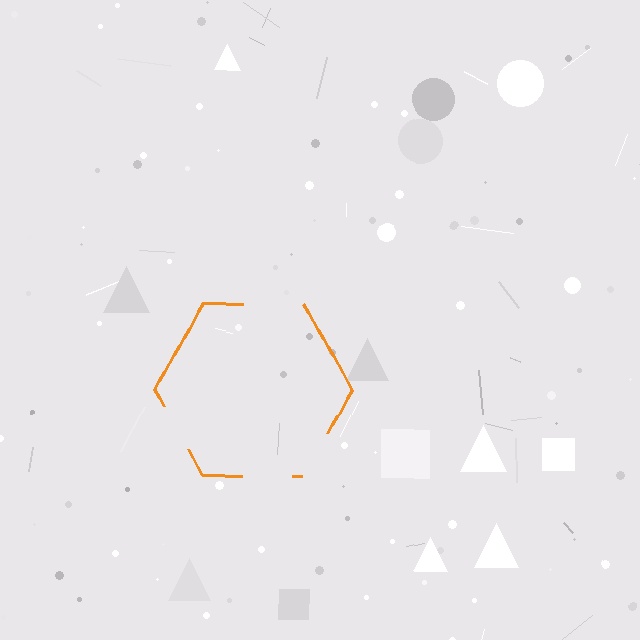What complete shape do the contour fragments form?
The contour fragments form a hexagon.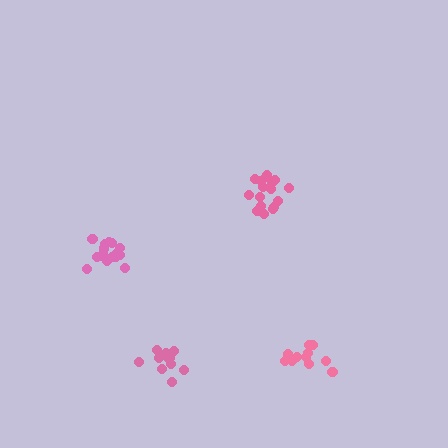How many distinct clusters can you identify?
There are 4 distinct clusters.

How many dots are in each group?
Group 1: 11 dots, Group 2: 17 dots, Group 3: 17 dots, Group 4: 11 dots (56 total).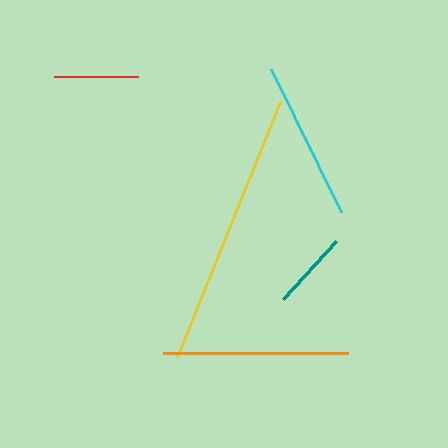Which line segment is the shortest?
The teal line is the shortest at approximately 78 pixels.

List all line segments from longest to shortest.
From longest to shortest: yellow, orange, cyan, red, teal.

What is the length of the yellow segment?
The yellow segment is approximately 275 pixels long.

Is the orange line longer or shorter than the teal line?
The orange line is longer than the teal line.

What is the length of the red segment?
The red segment is approximately 84 pixels long.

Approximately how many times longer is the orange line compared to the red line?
The orange line is approximately 2.2 times the length of the red line.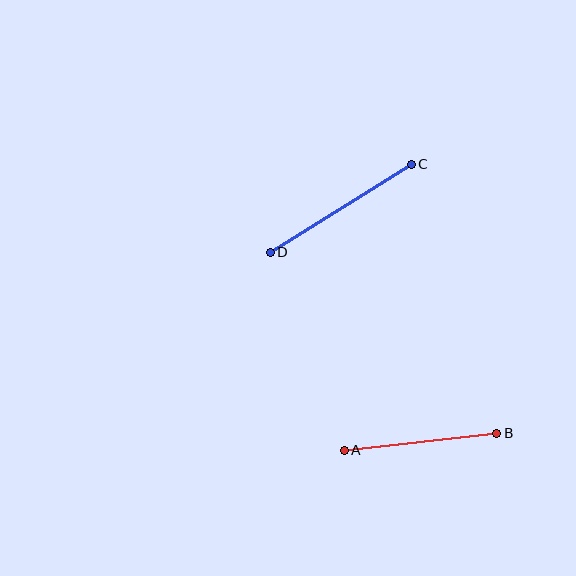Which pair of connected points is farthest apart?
Points C and D are farthest apart.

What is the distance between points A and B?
The distance is approximately 153 pixels.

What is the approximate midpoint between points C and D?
The midpoint is at approximately (341, 208) pixels.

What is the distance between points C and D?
The distance is approximately 166 pixels.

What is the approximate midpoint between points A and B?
The midpoint is at approximately (421, 442) pixels.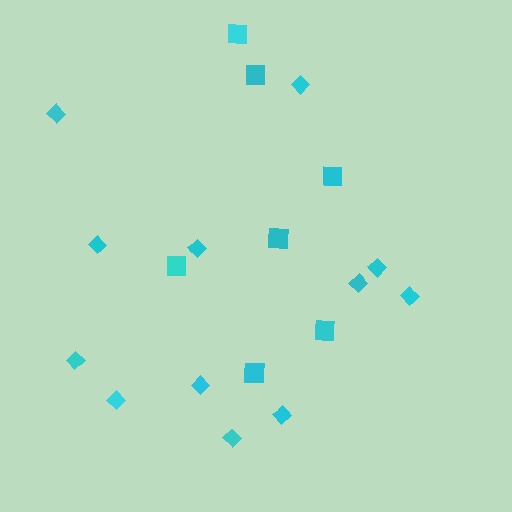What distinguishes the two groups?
There are 2 groups: one group of diamonds (12) and one group of squares (7).